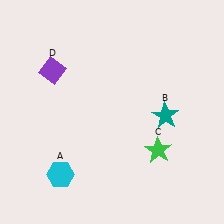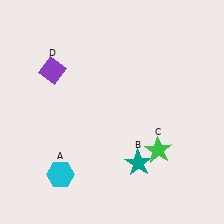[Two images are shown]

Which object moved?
The teal star (B) moved down.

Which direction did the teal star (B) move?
The teal star (B) moved down.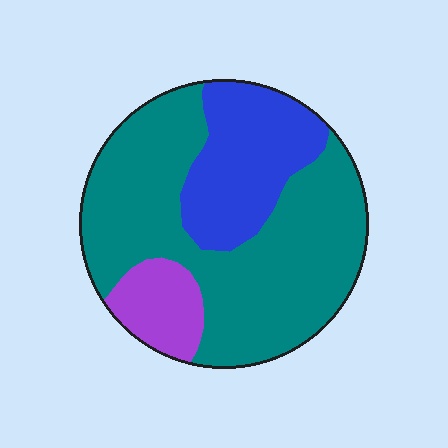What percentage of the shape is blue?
Blue covers about 25% of the shape.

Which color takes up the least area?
Purple, at roughly 10%.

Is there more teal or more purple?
Teal.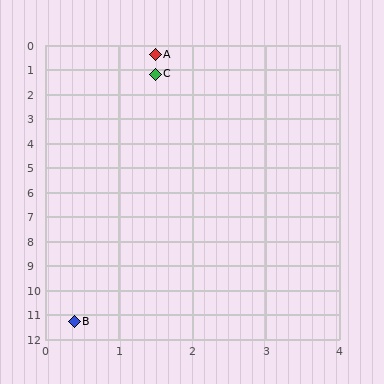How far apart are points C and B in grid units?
Points C and B are about 10.2 grid units apart.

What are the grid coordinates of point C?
Point C is at approximately (1.5, 1.2).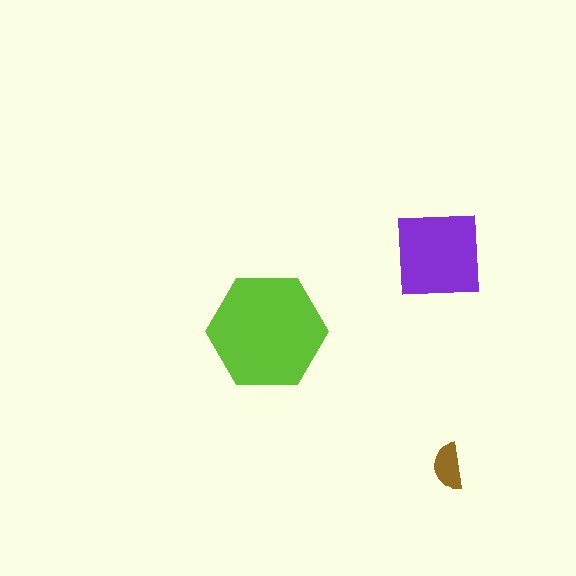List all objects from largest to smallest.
The lime hexagon, the purple square, the brown semicircle.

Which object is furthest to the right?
The brown semicircle is rightmost.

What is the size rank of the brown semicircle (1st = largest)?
3rd.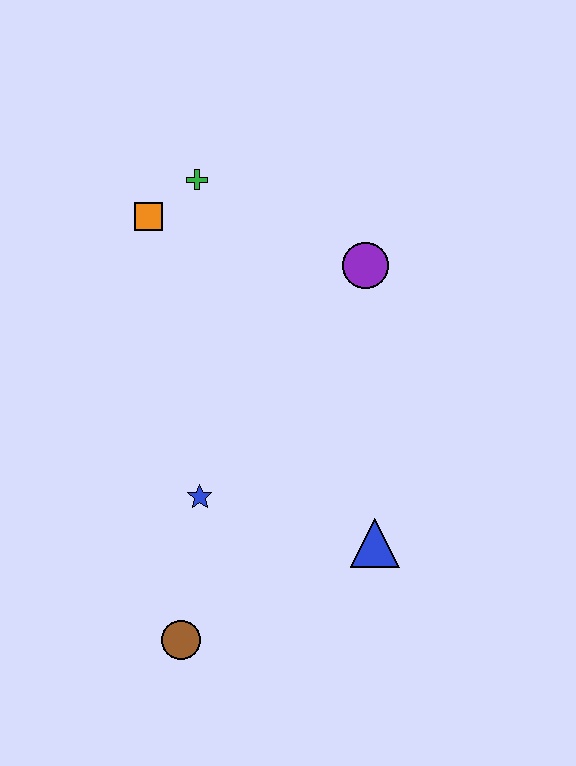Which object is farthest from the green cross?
The brown circle is farthest from the green cross.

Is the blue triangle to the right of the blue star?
Yes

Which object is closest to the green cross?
The orange square is closest to the green cross.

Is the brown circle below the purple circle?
Yes